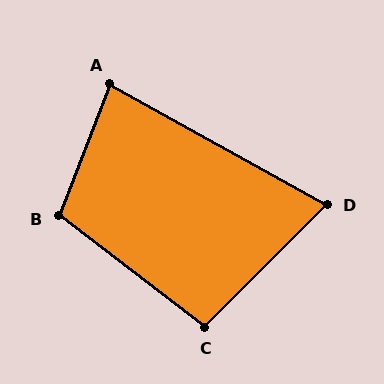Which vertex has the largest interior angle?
B, at approximately 106 degrees.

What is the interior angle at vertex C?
Approximately 98 degrees (obtuse).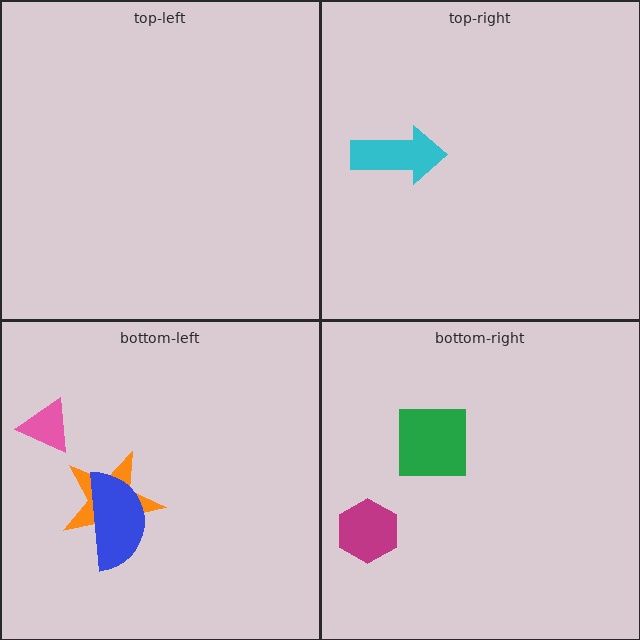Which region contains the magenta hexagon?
The bottom-right region.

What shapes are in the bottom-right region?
The green square, the magenta hexagon.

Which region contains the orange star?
The bottom-left region.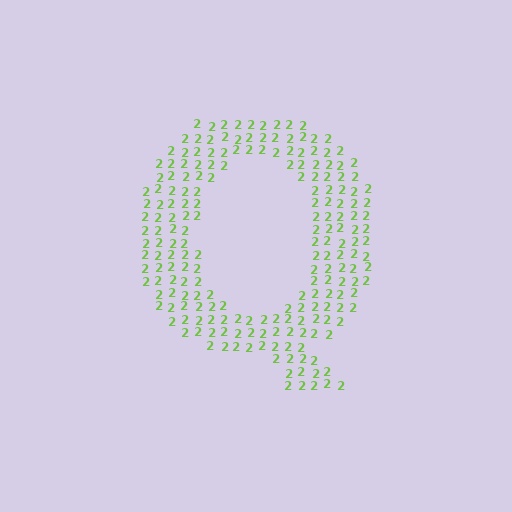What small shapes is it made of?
It is made of small digit 2's.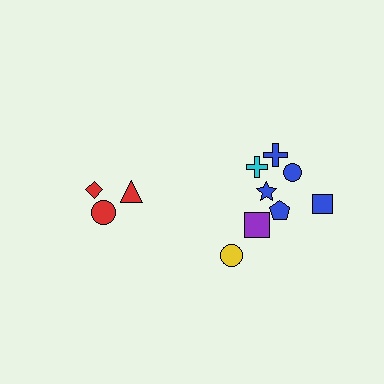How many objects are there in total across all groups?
There are 11 objects.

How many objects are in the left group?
There are 3 objects.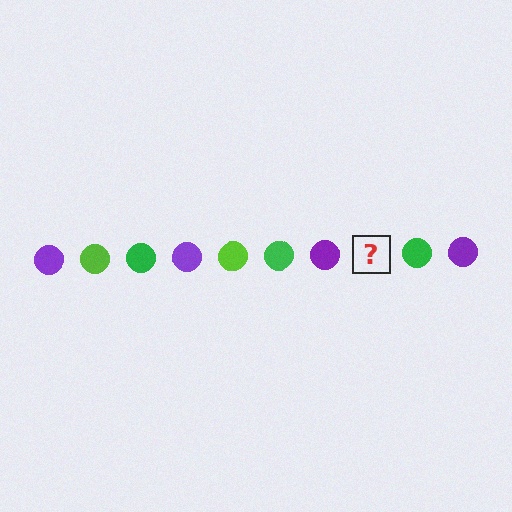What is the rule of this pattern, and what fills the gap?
The rule is that the pattern cycles through purple, lime, green circles. The gap should be filled with a lime circle.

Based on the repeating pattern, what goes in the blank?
The blank should be a lime circle.